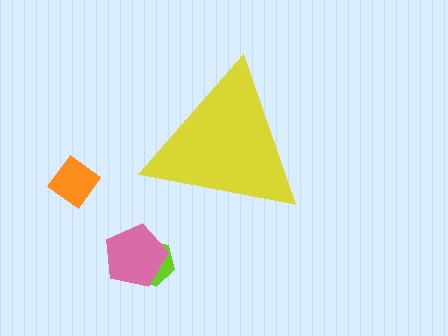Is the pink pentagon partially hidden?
No, the pink pentagon is fully visible.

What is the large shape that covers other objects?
A yellow triangle.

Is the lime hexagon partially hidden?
No, the lime hexagon is fully visible.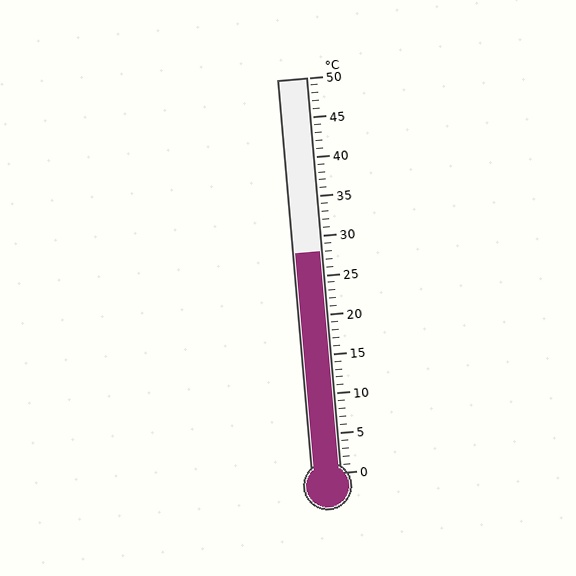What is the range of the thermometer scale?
The thermometer scale ranges from 0°C to 50°C.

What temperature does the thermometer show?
The thermometer shows approximately 28°C.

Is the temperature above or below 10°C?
The temperature is above 10°C.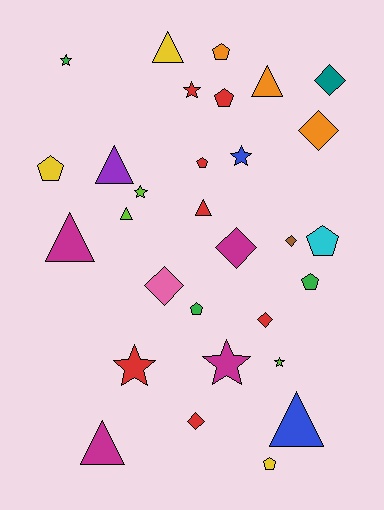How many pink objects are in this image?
There is 1 pink object.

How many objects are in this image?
There are 30 objects.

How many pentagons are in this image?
There are 8 pentagons.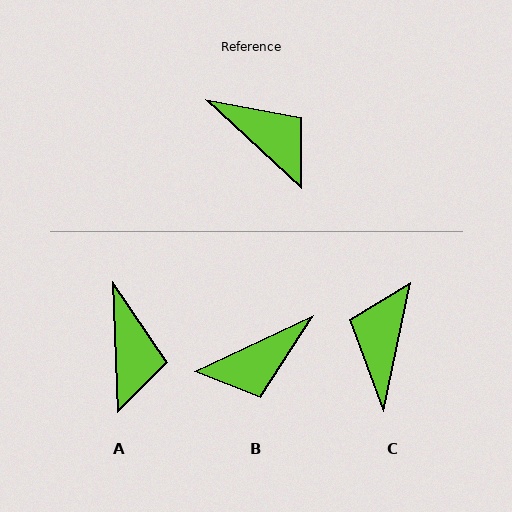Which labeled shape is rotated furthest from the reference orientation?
C, about 121 degrees away.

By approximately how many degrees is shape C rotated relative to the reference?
Approximately 121 degrees counter-clockwise.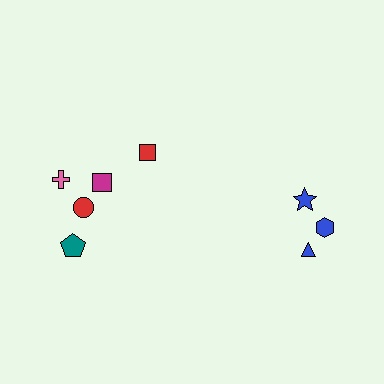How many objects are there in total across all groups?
There are 8 objects.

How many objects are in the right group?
There are 3 objects.